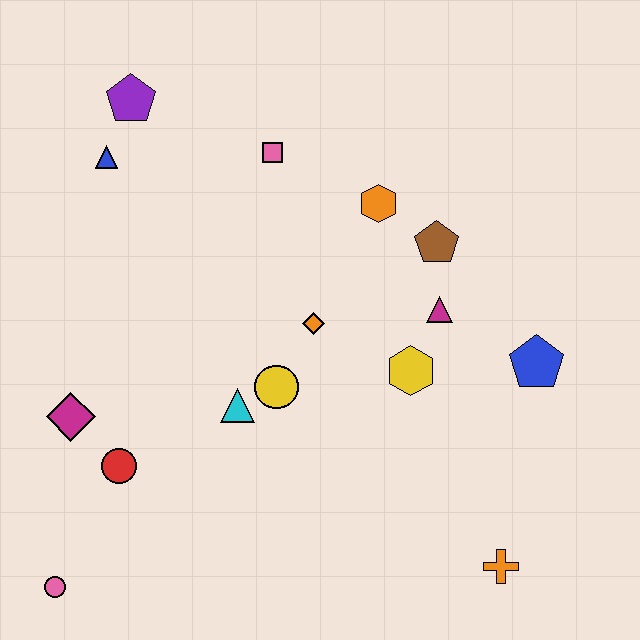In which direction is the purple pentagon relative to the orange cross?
The purple pentagon is above the orange cross.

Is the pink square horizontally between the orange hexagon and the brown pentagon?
No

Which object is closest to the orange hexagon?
The brown pentagon is closest to the orange hexagon.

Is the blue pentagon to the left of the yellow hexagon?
No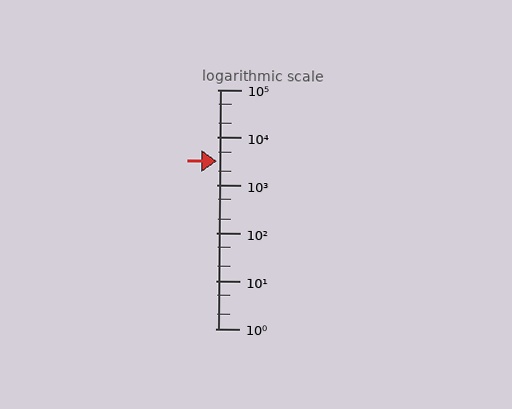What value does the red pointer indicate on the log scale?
The pointer indicates approximately 3200.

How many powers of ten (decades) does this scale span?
The scale spans 5 decades, from 1 to 100000.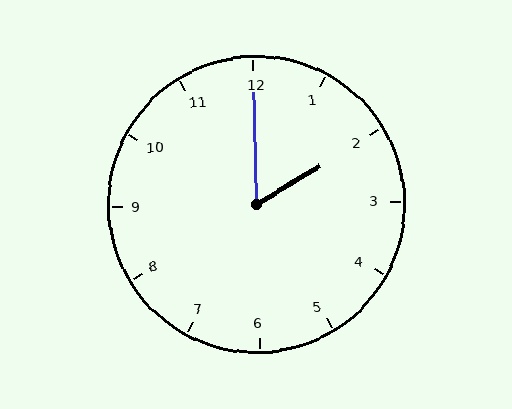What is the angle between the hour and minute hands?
Approximately 60 degrees.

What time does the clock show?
2:00.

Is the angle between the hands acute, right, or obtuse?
It is acute.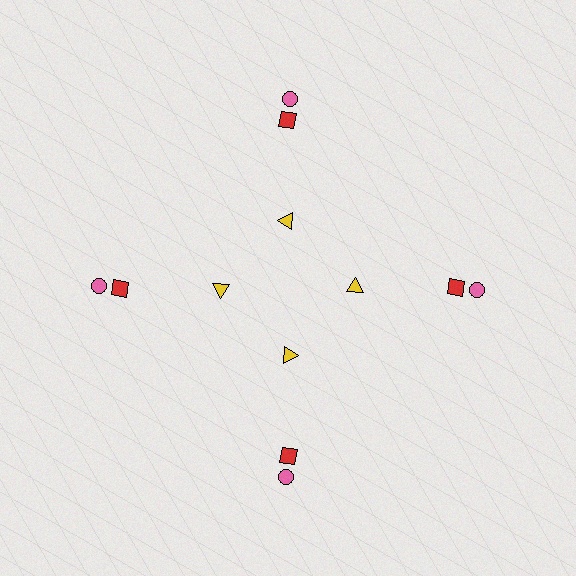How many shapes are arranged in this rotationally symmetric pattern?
There are 12 shapes, arranged in 4 groups of 3.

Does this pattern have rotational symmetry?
Yes, this pattern has 4-fold rotational symmetry. It looks the same after rotating 90 degrees around the center.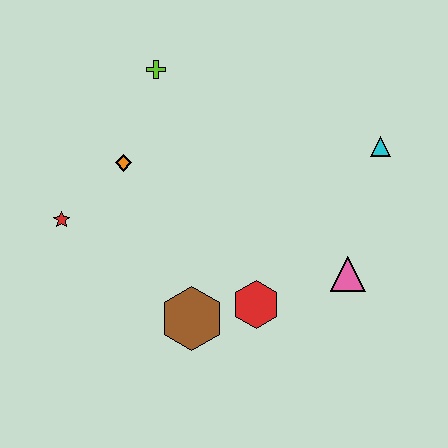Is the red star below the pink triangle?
No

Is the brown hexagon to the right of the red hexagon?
No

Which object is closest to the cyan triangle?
The pink triangle is closest to the cyan triangle.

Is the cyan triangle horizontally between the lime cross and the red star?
No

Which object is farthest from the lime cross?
The pink triangle is farthest from the lime cross.